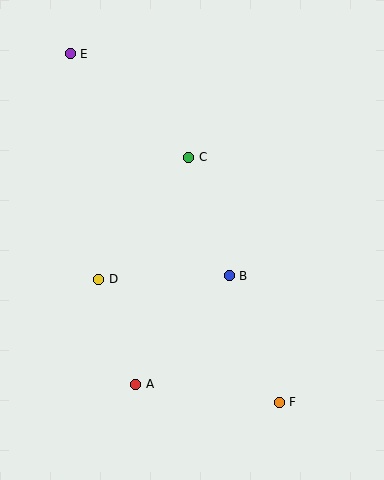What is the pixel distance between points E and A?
The distance between E and A is 337 pixels.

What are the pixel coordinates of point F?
Point F is at (279, 402).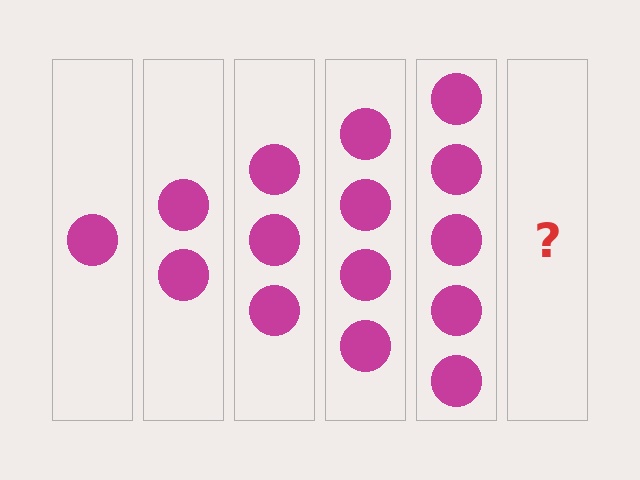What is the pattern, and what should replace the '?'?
The pattern is that each step adds one more circle. The '?' should be 6 circles.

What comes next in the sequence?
The next element should be 6 circles.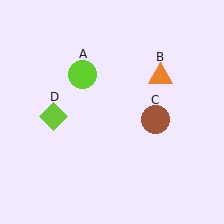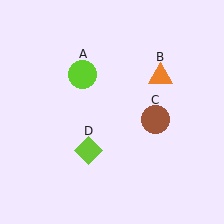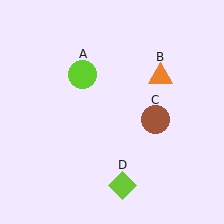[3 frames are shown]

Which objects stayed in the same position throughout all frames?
Lime circle (object A) and orange triangle (object B) and brown circle (object C) remained stationary.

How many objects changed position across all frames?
1 object changed position: lime diamond (object D).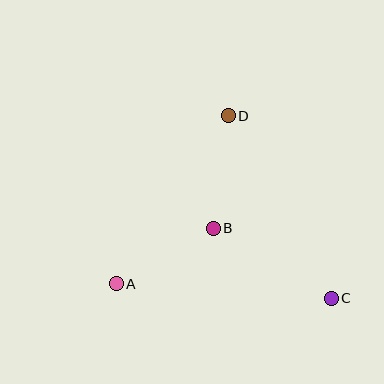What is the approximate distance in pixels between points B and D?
The distance between B and D is approximately 113 pixels.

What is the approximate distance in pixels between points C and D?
The distance between C and D is approximately 210 pixels.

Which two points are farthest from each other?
Points A and C are farthest from each other.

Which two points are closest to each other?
Points A and B are closest to each other.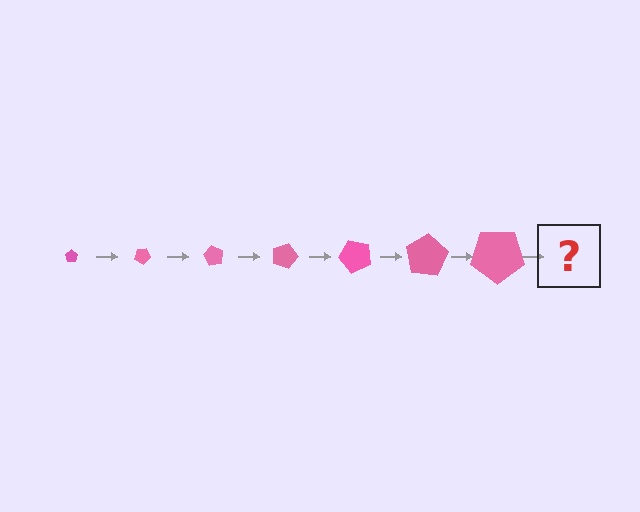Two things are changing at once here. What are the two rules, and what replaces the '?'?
The two rules are that the pentagon grows larger each step and it rotates 30 degrees each step. The '?' should be a pentagon, larger than the previous one and rotated 210 degrees from the start.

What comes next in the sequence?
The next element should be a pentagon, larger than the previous one and rotated 210 degrees from the start.